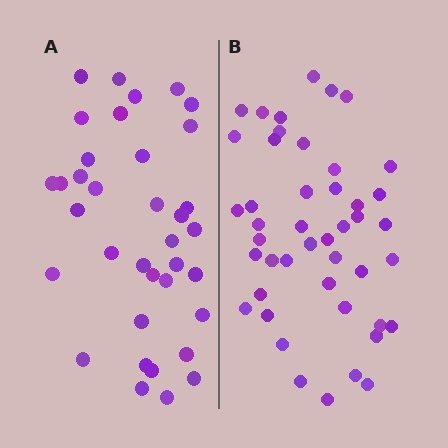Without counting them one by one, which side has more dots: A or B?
Region B (the right region) has more dots.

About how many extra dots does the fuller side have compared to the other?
Region B has roughly 8 or so more dots than region A.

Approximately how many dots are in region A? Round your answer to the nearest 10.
About 40 dots. (The exact count is 36, which rounds to 40.)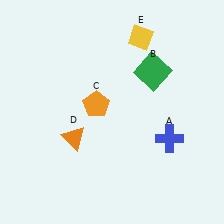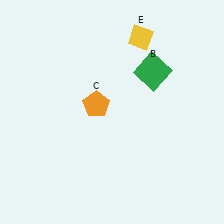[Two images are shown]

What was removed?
The orange triangle (D), the blue cross (A) were removed in Image 2.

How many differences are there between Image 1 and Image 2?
There are 2 differences between the two images.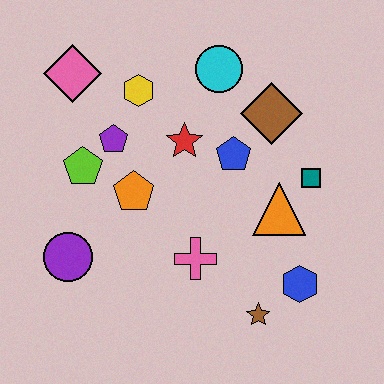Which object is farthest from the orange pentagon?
The blue hexagon is farthest from the orange pentagon.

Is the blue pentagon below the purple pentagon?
Yes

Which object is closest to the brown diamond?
The blue pentagon is closest to the brown diamond.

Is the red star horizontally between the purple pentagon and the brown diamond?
Yes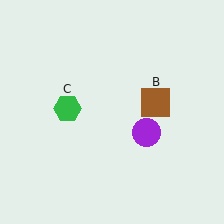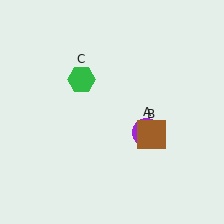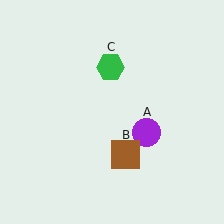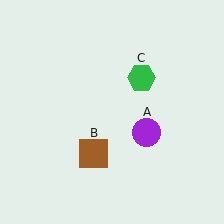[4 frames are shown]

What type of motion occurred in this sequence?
The brown square (object B), green hexagon (object C) rotated clockwise around the center of the scene.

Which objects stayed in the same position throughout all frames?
Purple circle (object A) remained stationary.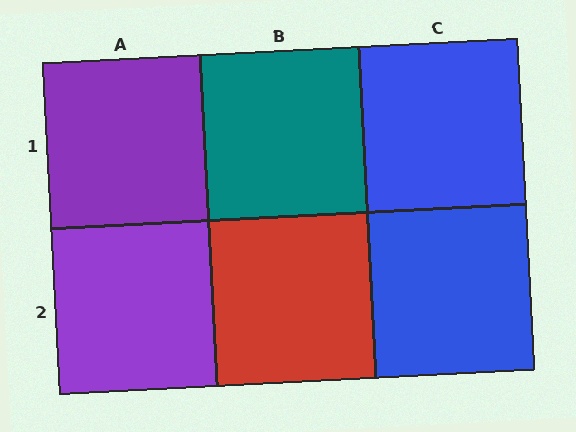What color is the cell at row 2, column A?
Purple.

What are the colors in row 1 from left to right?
Purple, teal, blue.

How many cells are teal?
1 cell is teal.